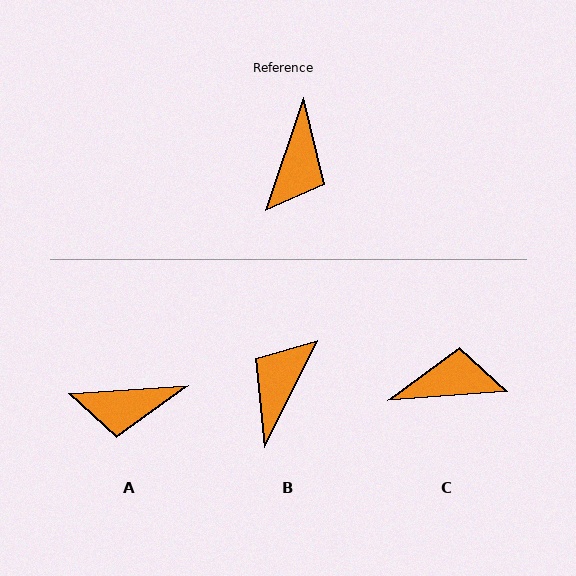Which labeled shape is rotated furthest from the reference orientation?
B, about 173 degrees away.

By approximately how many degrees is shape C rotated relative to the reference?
Approximately 113 degrees counter-clockwise.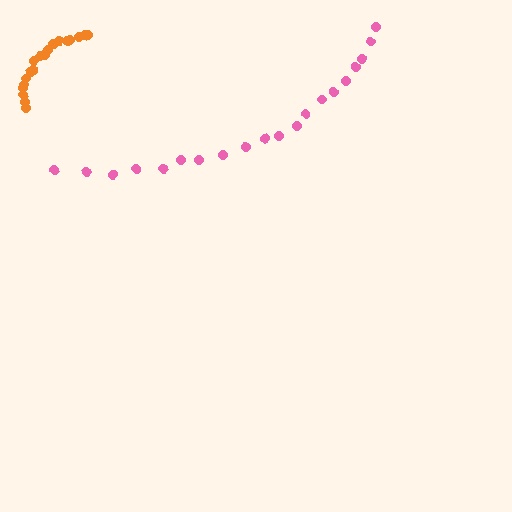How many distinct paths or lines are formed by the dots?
There are 2 distinct paths.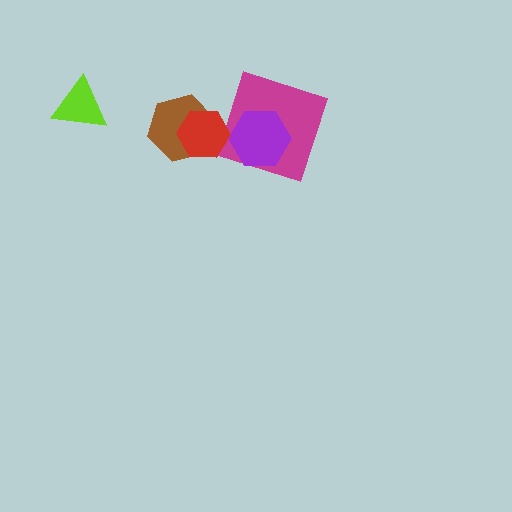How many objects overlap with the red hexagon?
1 object overlaps with the red hexagon.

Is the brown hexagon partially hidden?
Yes, it is partially covered by another shape.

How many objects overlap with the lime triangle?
0 objects overlap with the lime triangle.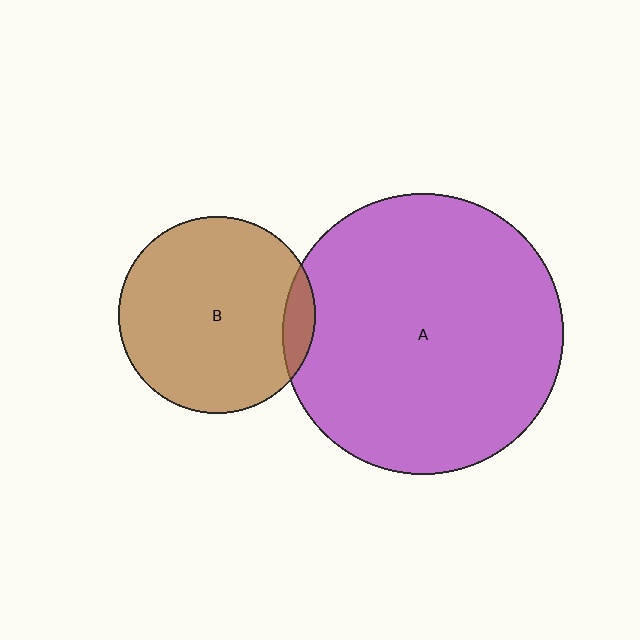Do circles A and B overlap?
Yes.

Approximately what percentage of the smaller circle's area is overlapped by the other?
Approximately 10%.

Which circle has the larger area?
Circle A (purple).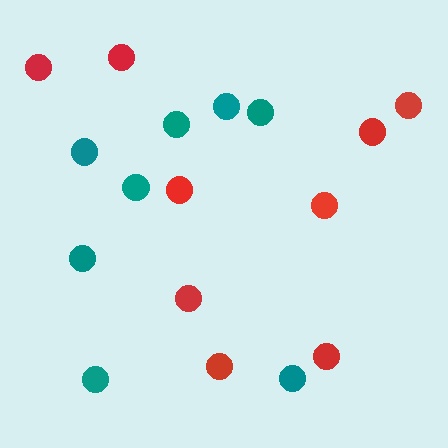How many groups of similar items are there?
There are 2 groups: one group of red circles (9) and one group of teal circles (8).